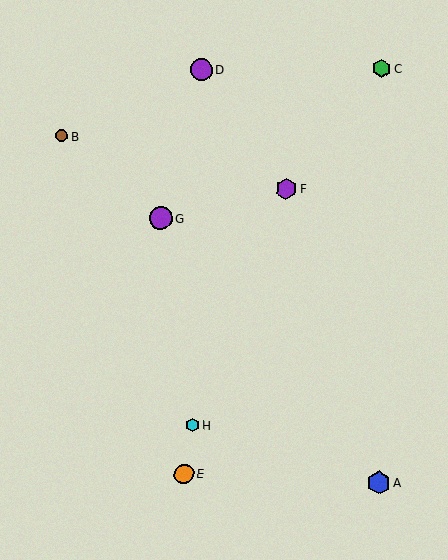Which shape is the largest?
The blue hexagon (labeled A) is the largest.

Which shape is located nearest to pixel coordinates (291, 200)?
The purple hexagon (labeled F) at (286, 189) is nearest to that location.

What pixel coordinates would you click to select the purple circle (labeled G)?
Click at (161, 218) to select the purple circle G.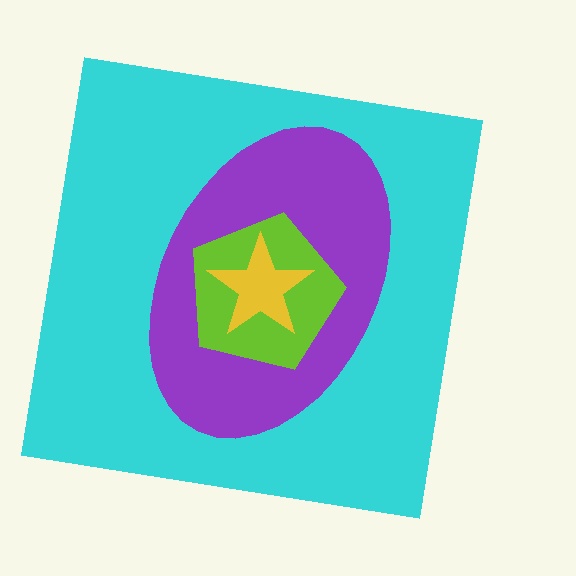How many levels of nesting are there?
4.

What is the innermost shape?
The yellow star.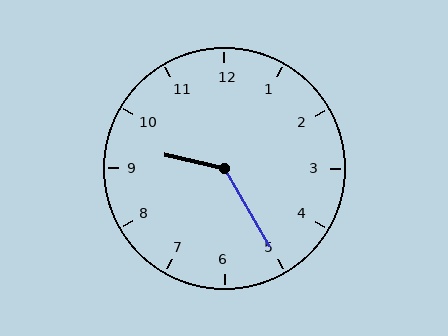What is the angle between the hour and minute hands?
Approximately 132 degrees.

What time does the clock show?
9:25.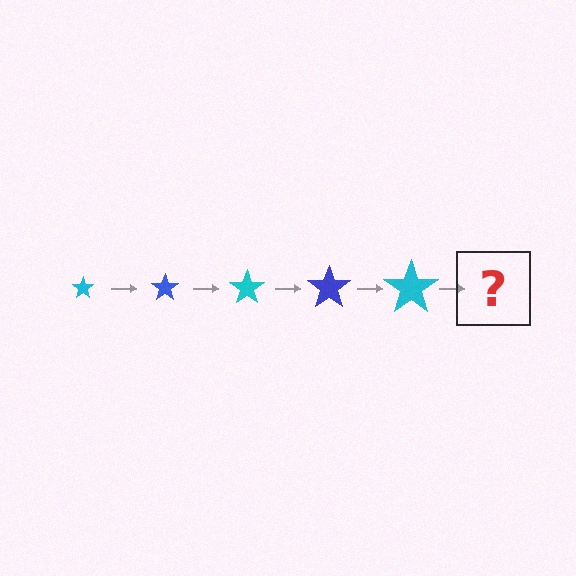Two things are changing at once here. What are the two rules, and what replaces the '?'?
The two rules are that the star grows larger each step and the color cycles through cyan and blue. The '?' should be a blue star, larger than the previous one.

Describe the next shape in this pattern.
It should be a blue star, larger than the previous one.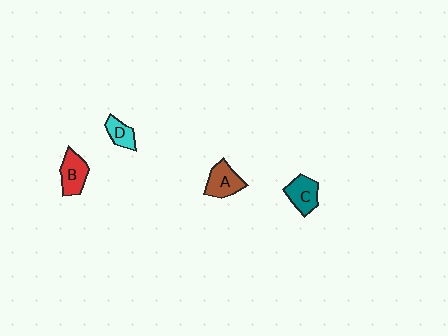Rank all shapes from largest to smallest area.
From largest to smallest: A (brown), B (red), C (teal), D (cyan).